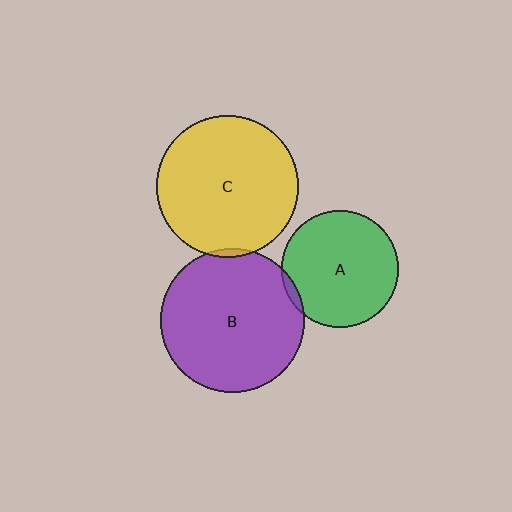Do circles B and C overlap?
Yes.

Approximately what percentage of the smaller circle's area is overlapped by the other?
Approximately 5%.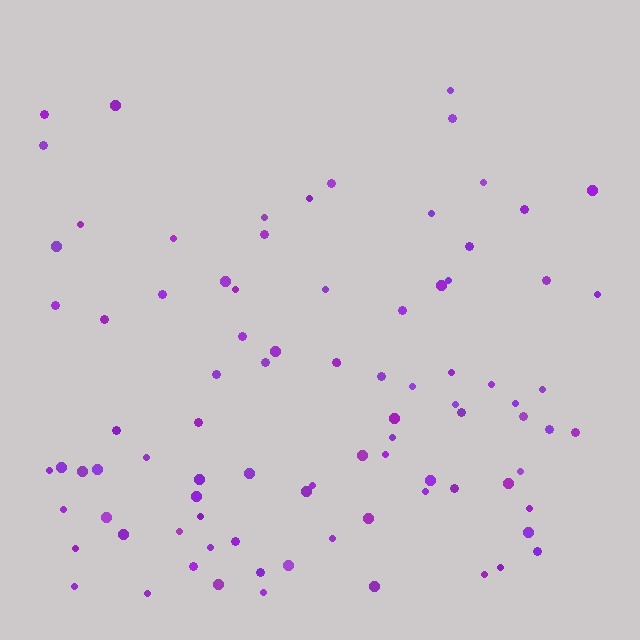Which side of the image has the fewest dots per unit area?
The top.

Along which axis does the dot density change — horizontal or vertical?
Vertical.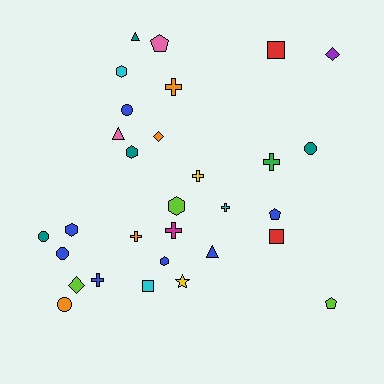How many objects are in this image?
There are 30 objects.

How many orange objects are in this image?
There are 4 orange objects.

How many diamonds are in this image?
There are 3 diamonds.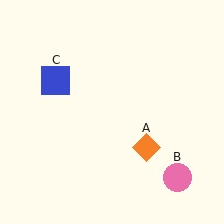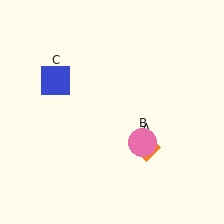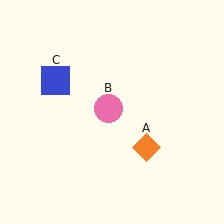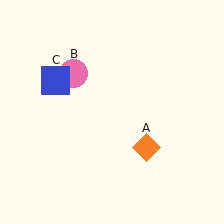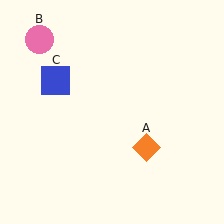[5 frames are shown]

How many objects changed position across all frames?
1 object changed position: pink circle (object B).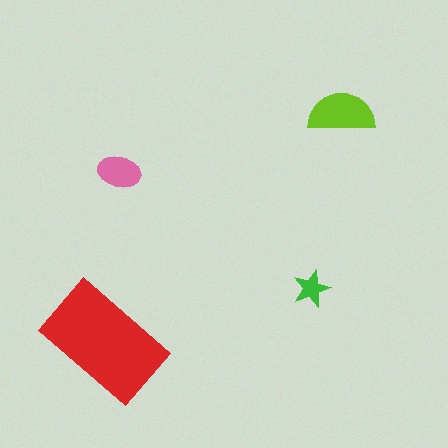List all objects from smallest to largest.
The green star, the pink ellipse, the lime semicircle, the red rectangle.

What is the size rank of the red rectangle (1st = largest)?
1st.